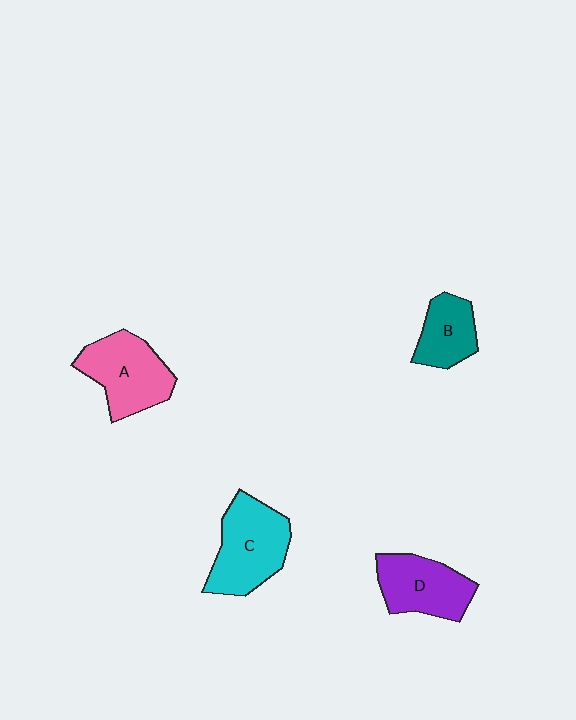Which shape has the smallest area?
Shape B (teal).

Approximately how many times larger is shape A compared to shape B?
Approximately 1.5 times.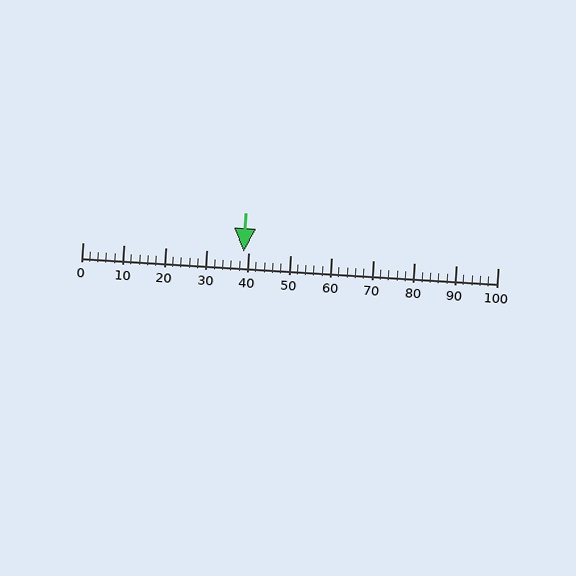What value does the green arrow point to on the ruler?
The green arrow points to approximately 39.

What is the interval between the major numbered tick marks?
The major tick marks are spaced 10 units apart.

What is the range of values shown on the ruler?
The ruler shows values from 0 to 100.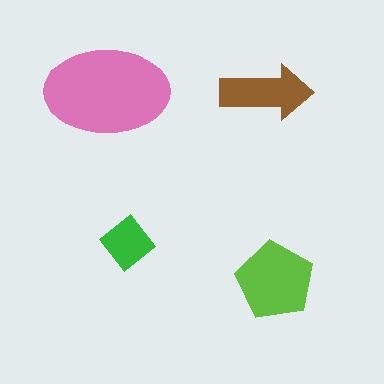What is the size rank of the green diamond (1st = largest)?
4th.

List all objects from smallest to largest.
The green diamond, the brown arrow, the lime pentagon, the pink ellipse.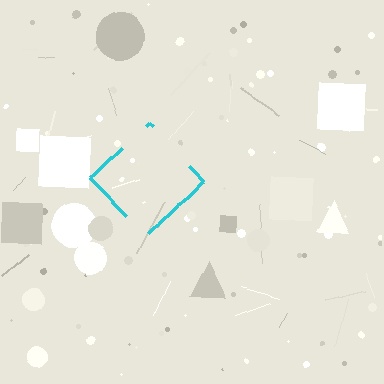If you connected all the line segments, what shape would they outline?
They would outline a diamond.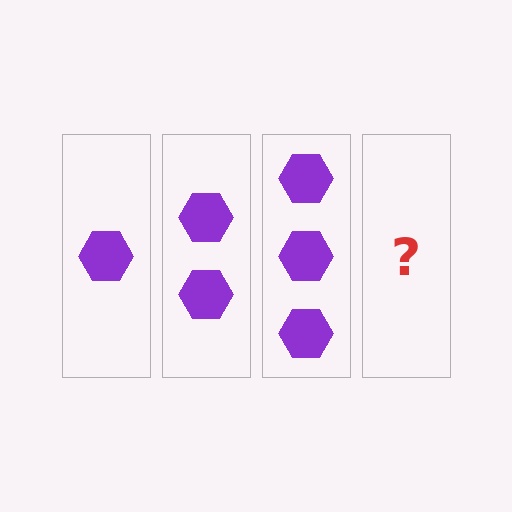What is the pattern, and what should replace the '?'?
The pattern is that each step adds one more hexagon. The '?' should be 4 hexagons.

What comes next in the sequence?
The next element should be 4 hexagons.